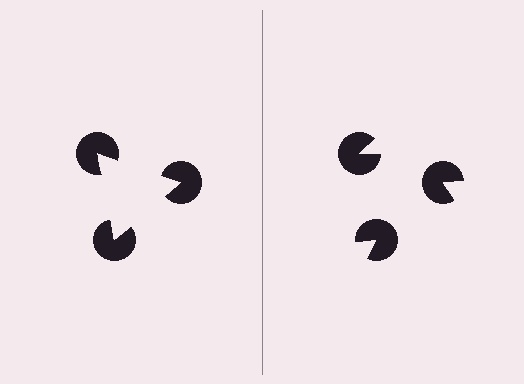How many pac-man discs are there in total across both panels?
6 — 3 on each side.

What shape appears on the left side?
An illusory triangle.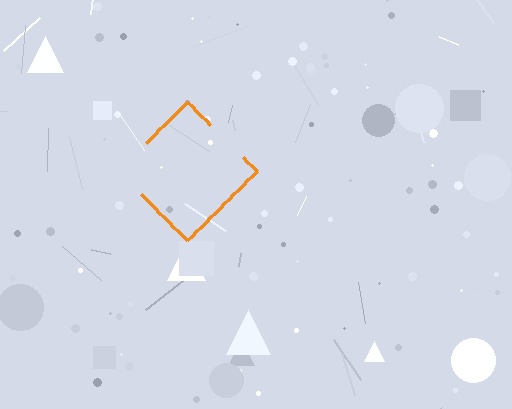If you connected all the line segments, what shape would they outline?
They would outline a diamond.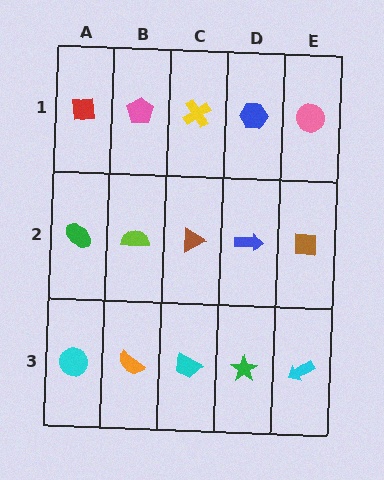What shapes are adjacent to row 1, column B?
A lime semicircle (row 2, column B), a red square (row 1, column A), a yellow cross (row 1, column C).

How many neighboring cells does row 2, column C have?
4.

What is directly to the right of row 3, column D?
A cyan arrow.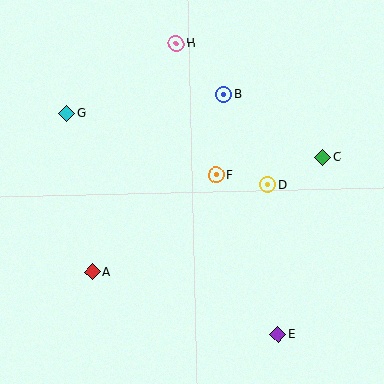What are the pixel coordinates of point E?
Point E is at (278, 334).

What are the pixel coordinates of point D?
Point D is at (268, 185).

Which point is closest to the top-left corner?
Point G is closest to the top-left corner.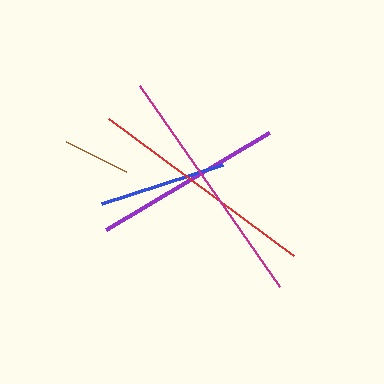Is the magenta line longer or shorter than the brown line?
The magenta line is longer than the brown line.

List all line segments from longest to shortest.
From longest to shortest: magenta, red, purple, blue, brown.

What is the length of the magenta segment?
The magenta segment is approximately 245 pixels long.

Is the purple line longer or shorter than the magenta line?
The magenta line is longer than the purple line.